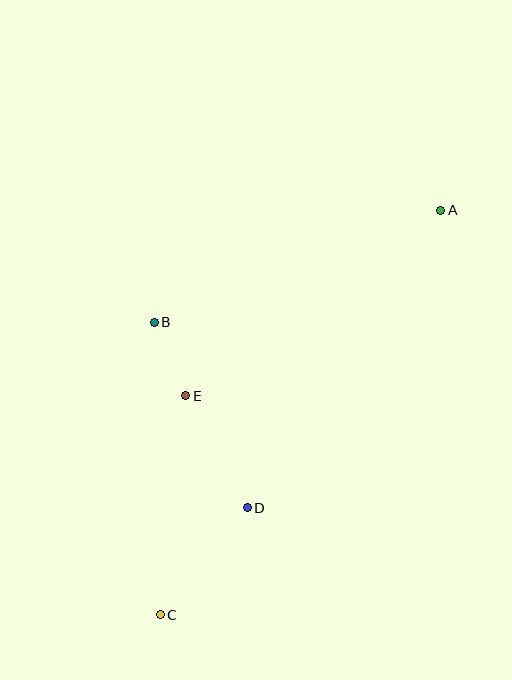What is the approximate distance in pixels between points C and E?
The distance between C and E is approximately 220 pixels.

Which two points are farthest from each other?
Points A and C are farthest from each other.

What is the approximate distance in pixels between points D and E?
The distance between D and E is approximately 128 pixels.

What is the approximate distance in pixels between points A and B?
The distance between A and B is approximately 307 pixels.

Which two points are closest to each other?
Points B and E are closest to each other.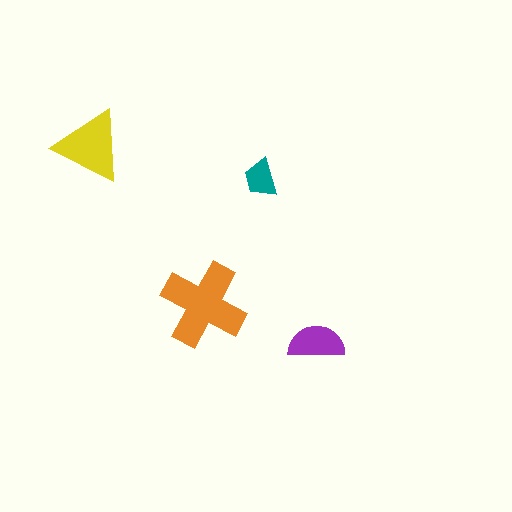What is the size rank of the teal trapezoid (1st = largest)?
4th.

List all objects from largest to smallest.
The orange cross, the yellow triangle, the purple semicircle, the teal trapezoid.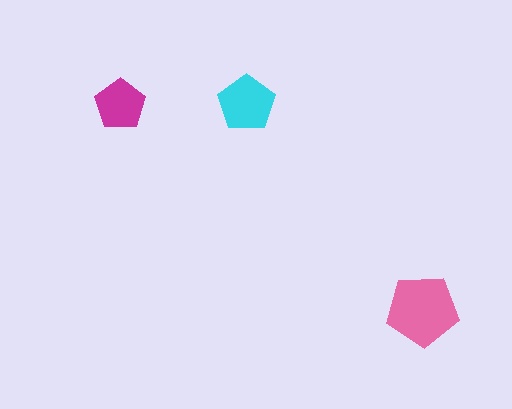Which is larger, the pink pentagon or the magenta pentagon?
The pink one.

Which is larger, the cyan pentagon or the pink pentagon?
The pink one.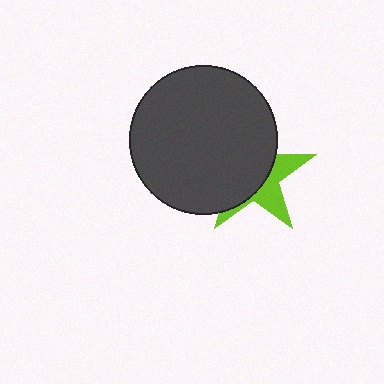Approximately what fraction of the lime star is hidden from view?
Roughly 64% of the lime star is hidden behind the dark gray circle.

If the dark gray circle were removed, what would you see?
You would see the complete lime star.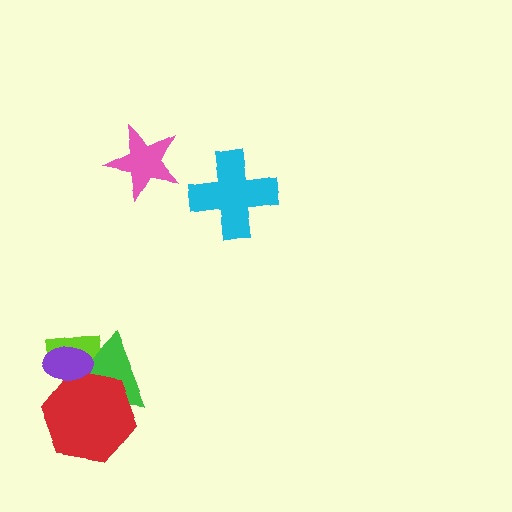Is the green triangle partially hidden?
Yes, it is partially covered by another shape.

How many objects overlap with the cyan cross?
0 objects overlap with the cyan cross.